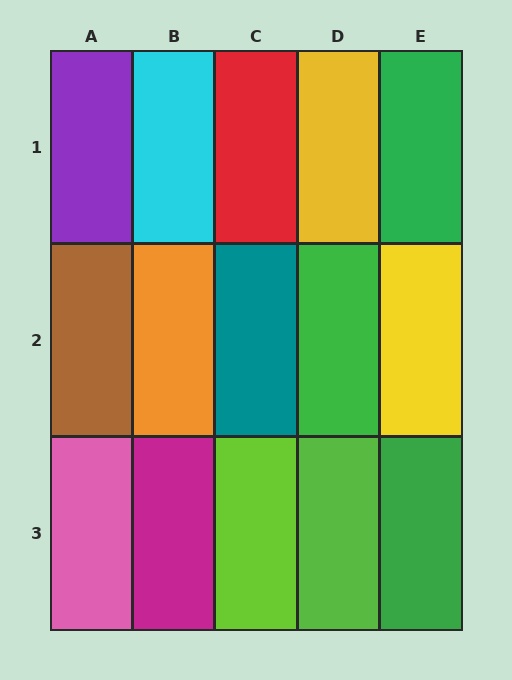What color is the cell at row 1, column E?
Green.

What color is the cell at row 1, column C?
Red.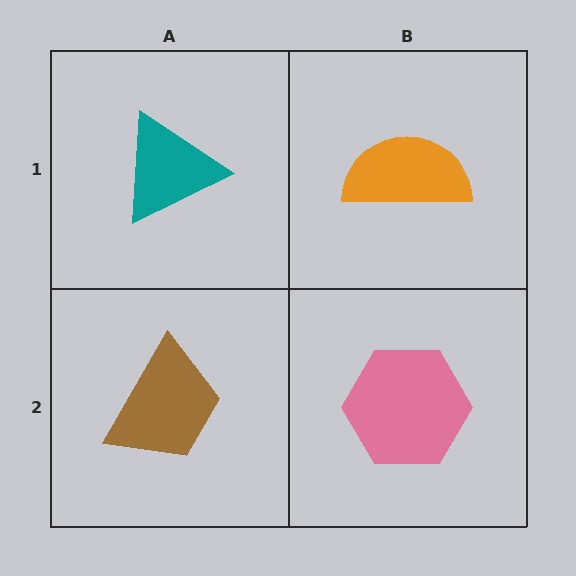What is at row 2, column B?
A pink hexagon.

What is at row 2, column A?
A brown trapezoid.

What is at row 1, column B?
An orange semicircle.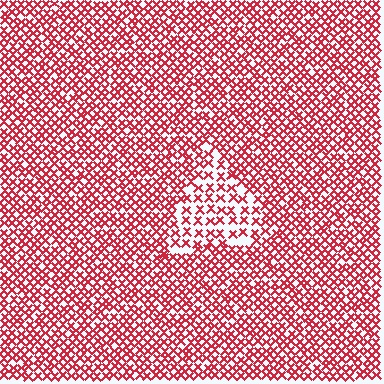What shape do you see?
I see a triangle.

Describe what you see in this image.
The image contains small red elements arranged at two different densities. A triangle-shaped region is visible where the elements are less densely packed than the surrounding area.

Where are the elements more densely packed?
The elements are more densely packed outside the triangle boundary.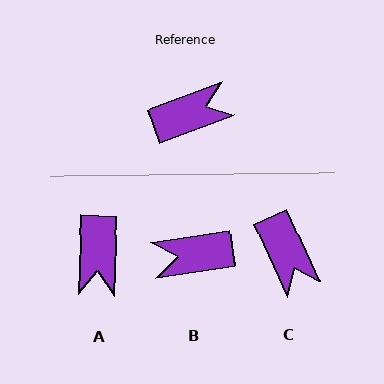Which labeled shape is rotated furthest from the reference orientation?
B, about 168 degrees away.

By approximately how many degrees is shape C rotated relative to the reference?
Approximately 86 degrees clockwise.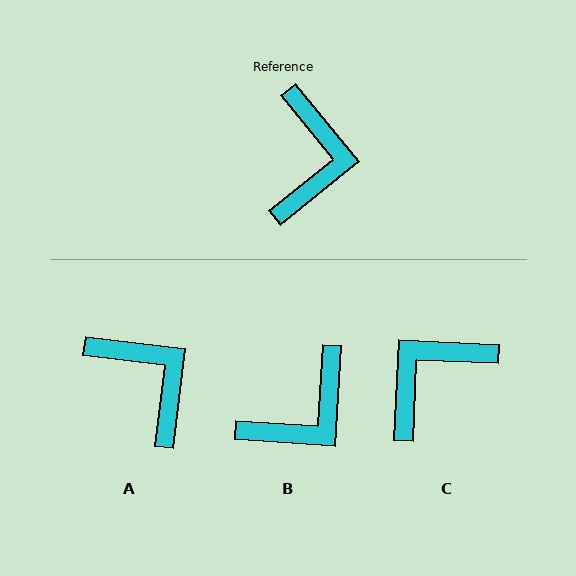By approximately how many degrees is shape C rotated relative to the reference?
Approximately 138 degrees counter-clockwise.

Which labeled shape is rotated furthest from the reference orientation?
C, about 138 degrees away.